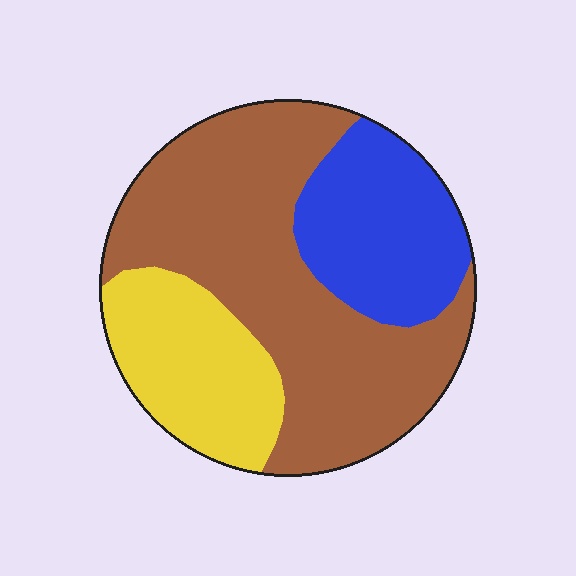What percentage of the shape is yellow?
Yellow takes up about one fifth (1/5) of the shape.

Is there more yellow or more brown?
Brown.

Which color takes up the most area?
Brown, at roughly 55%.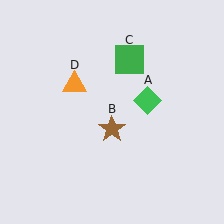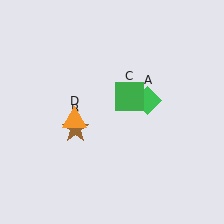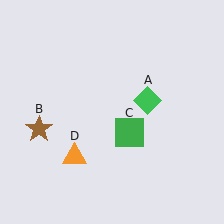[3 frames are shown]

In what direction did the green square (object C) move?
The green square (object C) moved down.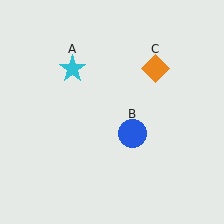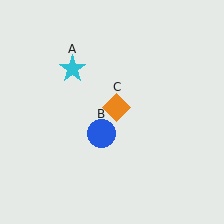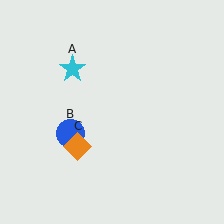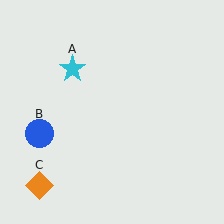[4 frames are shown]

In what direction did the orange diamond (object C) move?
The orange diamond (object C) moved down and to the left.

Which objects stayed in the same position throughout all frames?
Cyan star (object A) remained stationary.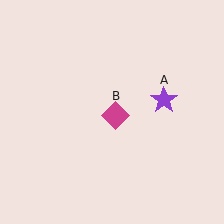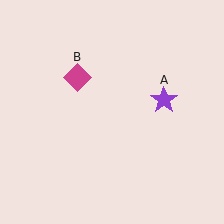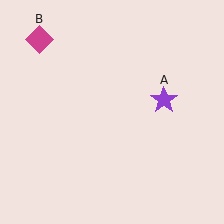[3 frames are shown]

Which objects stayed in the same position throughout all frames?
Purple star (object A) remained stationary.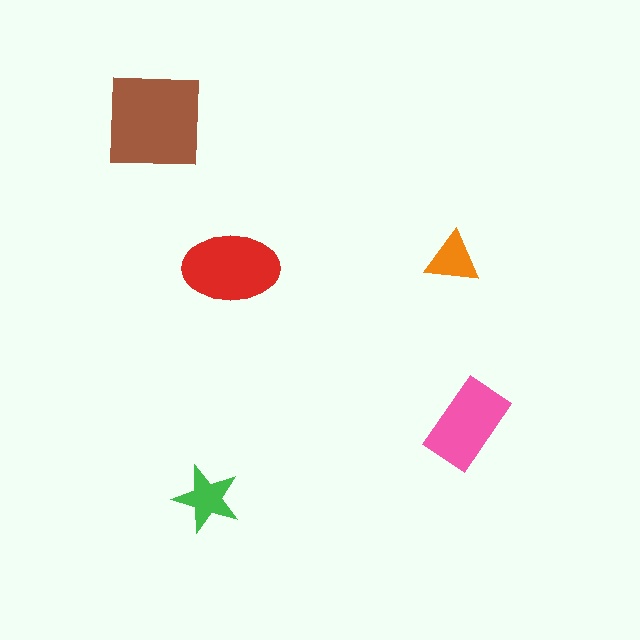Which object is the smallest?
The orange triangle.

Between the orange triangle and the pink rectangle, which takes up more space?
The pink rectangle.